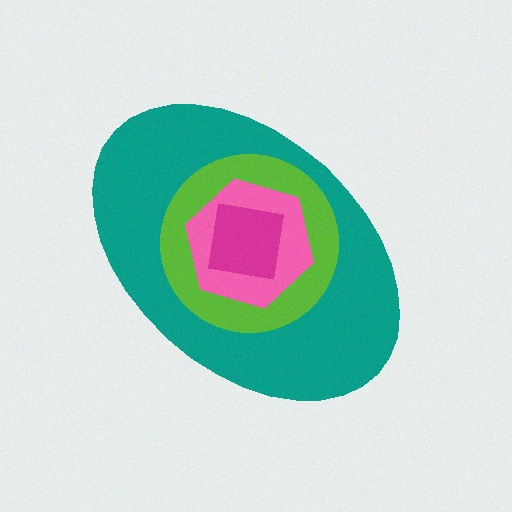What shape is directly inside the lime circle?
The pink hexagon.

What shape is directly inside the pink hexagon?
The magenta square.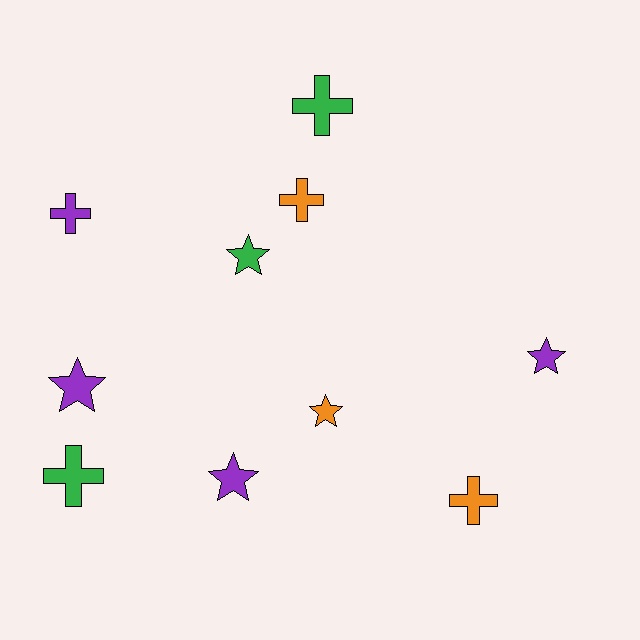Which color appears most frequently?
Purple, with 4 objects.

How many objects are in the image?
There are 10 objects.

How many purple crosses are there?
There is 1 purple cross.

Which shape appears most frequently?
Cross, with 5 objects.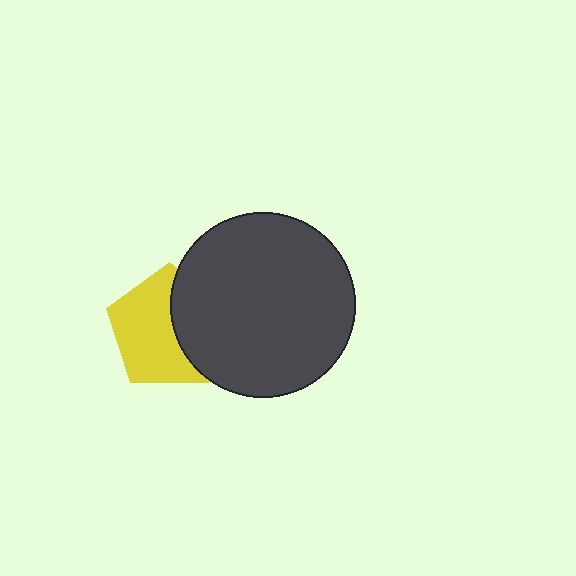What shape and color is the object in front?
The object in front is a dark gray circle.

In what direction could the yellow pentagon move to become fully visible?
The yellow pentagon could move left. That would shift it out from behind the dark gray circle entirely.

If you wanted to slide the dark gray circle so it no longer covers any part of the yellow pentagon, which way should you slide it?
Slide it right — that is the most direct way to separate the two shapes.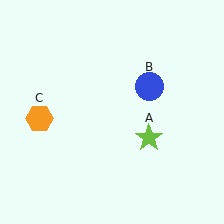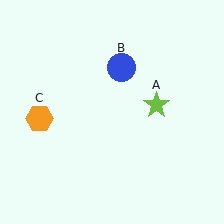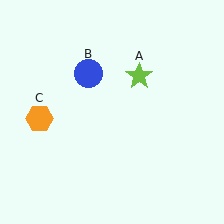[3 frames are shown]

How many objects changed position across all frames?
2 objects changed position: lime star (object A), blue circle (object B).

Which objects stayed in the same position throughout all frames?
Orange hexagon (object C) remained stationary.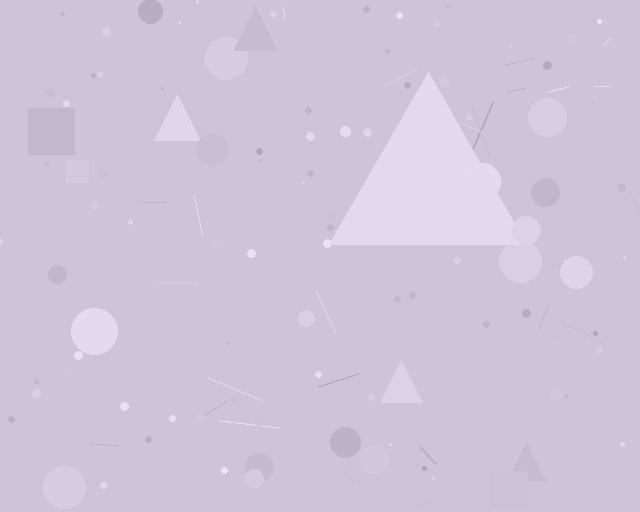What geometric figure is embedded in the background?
A triangle is embedded in the background.